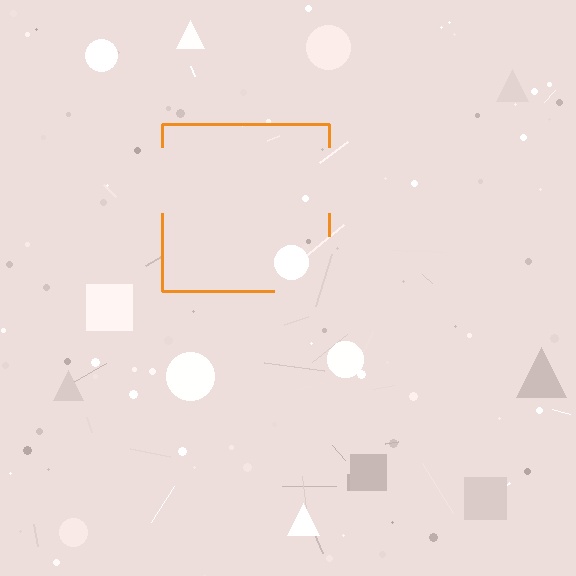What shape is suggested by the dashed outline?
The dashed outline suggests a square.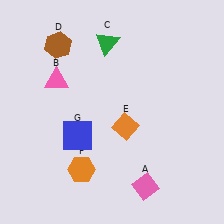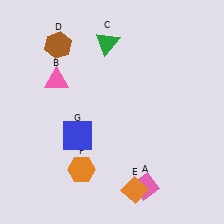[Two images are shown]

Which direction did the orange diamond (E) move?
The orange diamond (E) moved down.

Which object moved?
The orange diamond (E) moved down.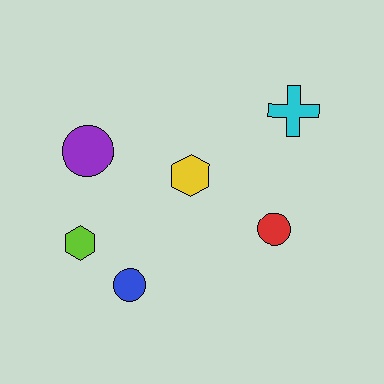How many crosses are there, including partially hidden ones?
There is 1 cross.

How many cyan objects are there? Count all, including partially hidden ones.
There is 1 cyan object.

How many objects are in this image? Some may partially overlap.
There are 6 objects.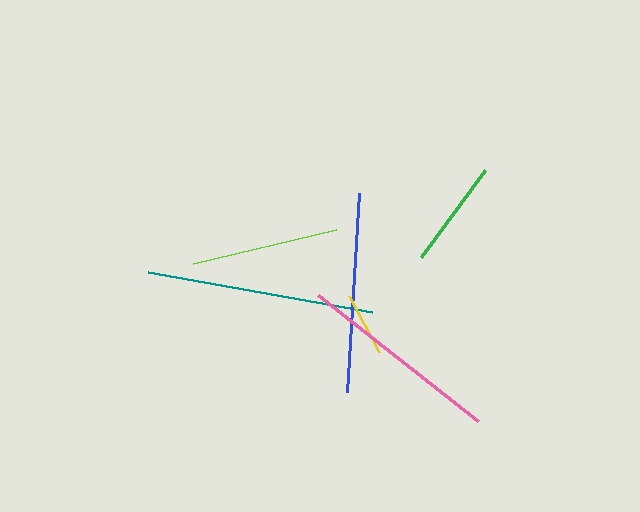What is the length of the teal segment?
The teal segment is approximately 228 pixels long.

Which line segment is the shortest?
The yellow line is the shortest at approximately 63 pixels.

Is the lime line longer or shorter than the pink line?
The pink line is longer than the lime line.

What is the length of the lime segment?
The lime segment is approximately 147 pixels long.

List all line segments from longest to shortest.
From longest to shortest: teal, pink, blue, lime, green, yellow.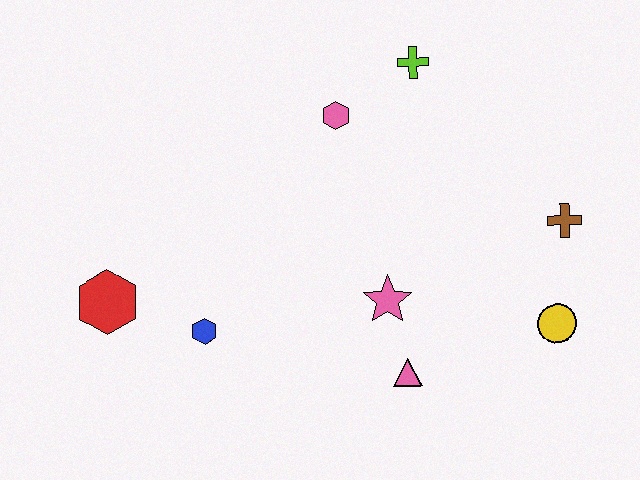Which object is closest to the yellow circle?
The brown cross is closest to the yellow circle.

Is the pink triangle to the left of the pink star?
No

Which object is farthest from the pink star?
The red hexagon is farthest from the pink star.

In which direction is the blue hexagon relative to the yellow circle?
The blue hexagon is to the left of the yellow circle.